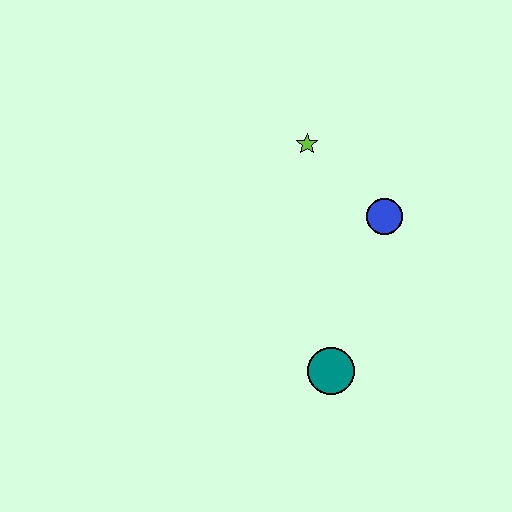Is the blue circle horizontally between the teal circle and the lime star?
No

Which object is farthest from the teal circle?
The lime star is farthest from the teal circle.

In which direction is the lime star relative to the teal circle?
The lime star is above the teal circle.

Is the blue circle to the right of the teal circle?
Yes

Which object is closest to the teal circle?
The blue circle is closest to the teal circle.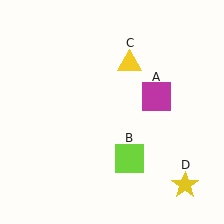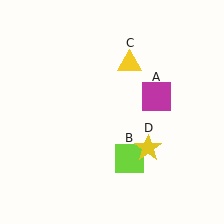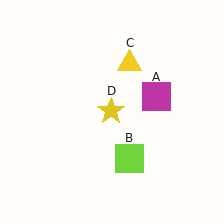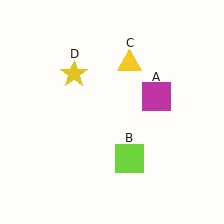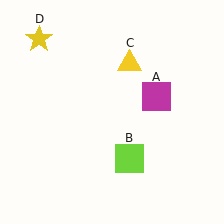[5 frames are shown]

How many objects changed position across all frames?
1 object changed position: yellow star (object D).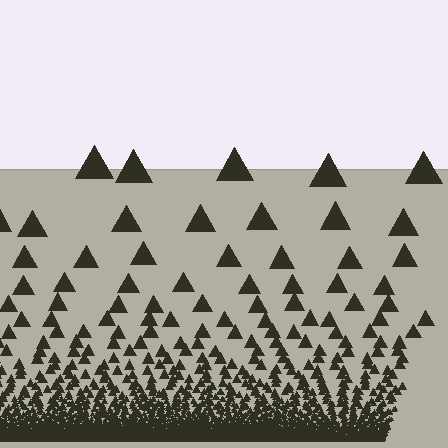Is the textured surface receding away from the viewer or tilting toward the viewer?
The surface appears to tilt toward the viewer. Texture elements get larger and sparser toward the top.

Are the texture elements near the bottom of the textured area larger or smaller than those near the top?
Smaller. The gradient is inverted — elements near the bottom are smaller and denser.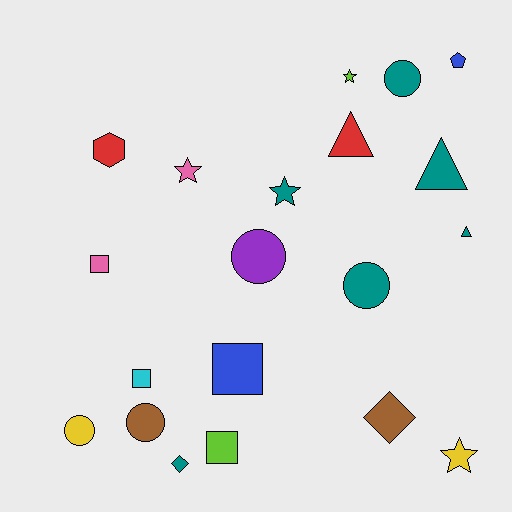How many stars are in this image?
There are 4 stars.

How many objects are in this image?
There are 20 objects.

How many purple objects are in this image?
There is 1 purple object.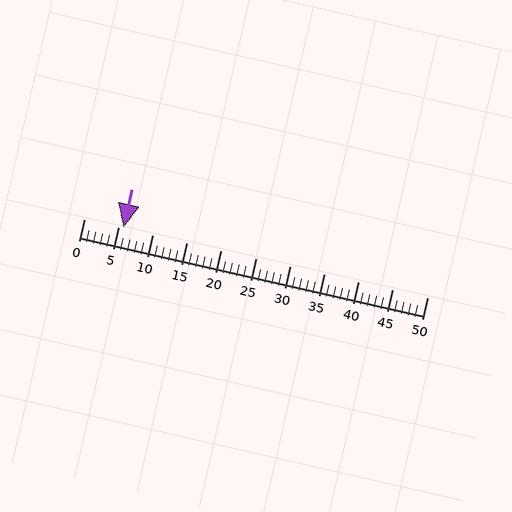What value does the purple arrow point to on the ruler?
The purple arrow points to approximately 6.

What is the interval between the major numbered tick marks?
The major tick marks are spaced 5 units apart.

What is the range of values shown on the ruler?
The ruler shows values from 0 to 50.